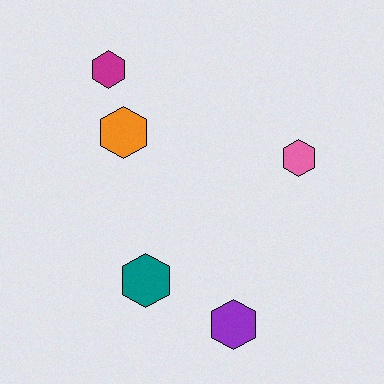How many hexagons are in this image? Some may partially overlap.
There are 5 hexagons.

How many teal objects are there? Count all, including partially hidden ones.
There is 1 teal object.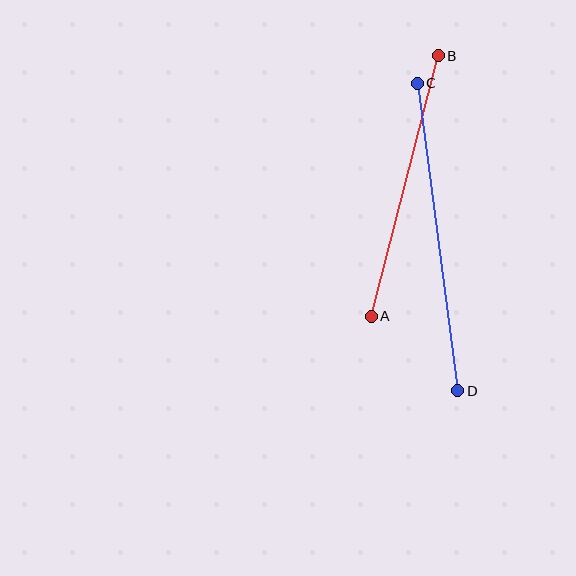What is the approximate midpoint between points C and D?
The midpoint is at approximately (437, 237) pixels.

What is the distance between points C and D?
The distance is approximately 310 pixels.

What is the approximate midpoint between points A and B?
The midpoint is at approximately (405, 186) pixels.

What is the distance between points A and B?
The distance is approximately 269 pixels.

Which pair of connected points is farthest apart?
Points C and D are farthest apart.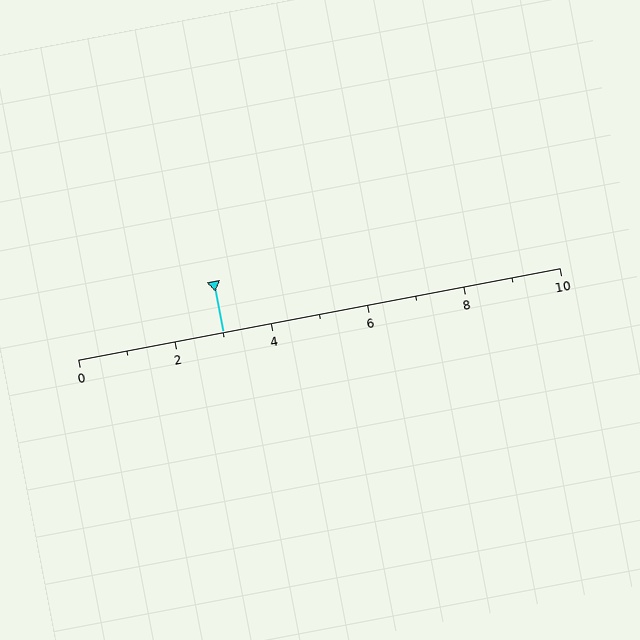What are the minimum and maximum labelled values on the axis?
The axis runs from 0 to 10.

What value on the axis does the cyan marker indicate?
The marker indicates approximately 3.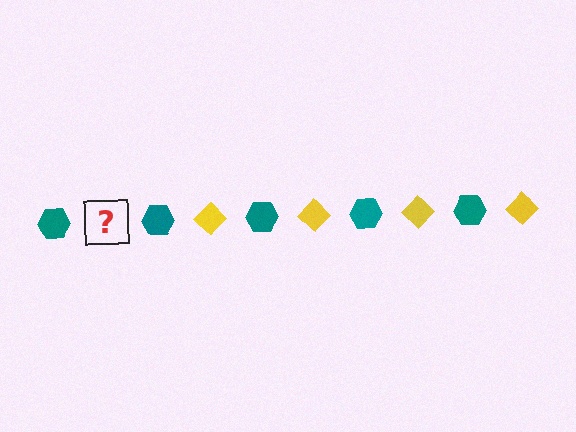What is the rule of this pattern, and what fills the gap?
The rule is that the pattern alternates between teal hexagon and yellow diamond. The gap should be filled with a yellow diamond.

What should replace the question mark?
The question mark should be replaced with a yellow diamond.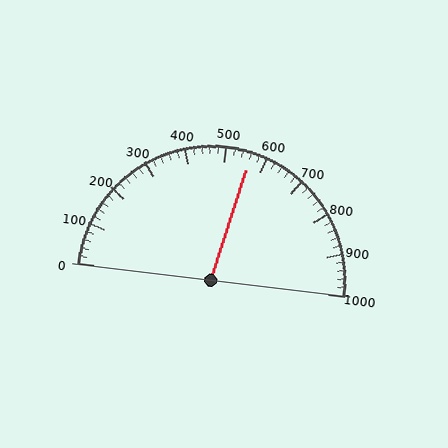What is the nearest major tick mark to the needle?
The nearest major tick mark is 600.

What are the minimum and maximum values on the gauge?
The gauge ranges from 0 to 1000.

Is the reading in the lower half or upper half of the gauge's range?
The reading is in the upper half of the range (0 to 1000).